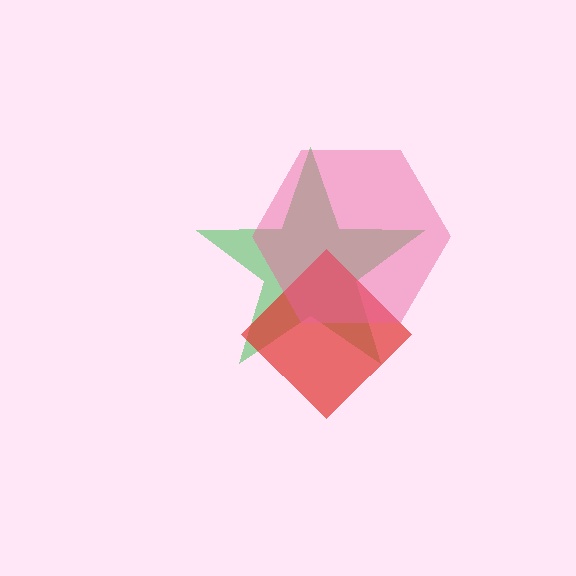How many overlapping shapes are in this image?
There are 3 overlapping shapes in the image.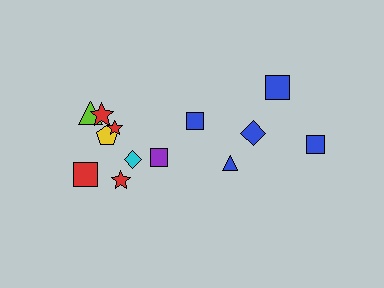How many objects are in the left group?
There are 8 objects.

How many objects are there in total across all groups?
There are 13 objects.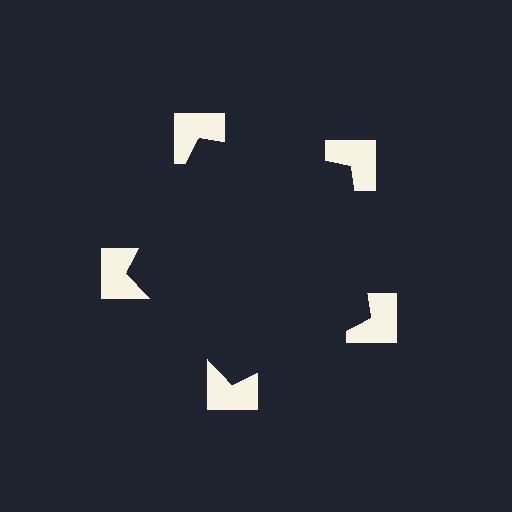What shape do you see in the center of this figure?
An illusory pentagon — its edges are inferred from the aligned wedge cuts in the notched squares, not physically drawn.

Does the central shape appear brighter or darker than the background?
It typically appears slightly darker than the background, even though no actual brightness change is drawn.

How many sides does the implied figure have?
5 sides.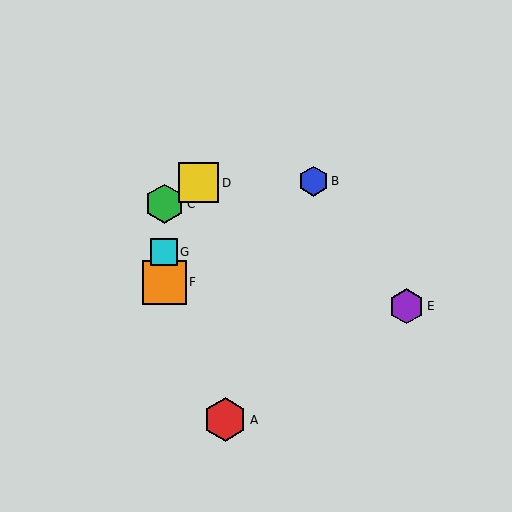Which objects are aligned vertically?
Objects C, F, G are aligned vertically.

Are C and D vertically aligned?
No, C is at x≈164 and D is at x≈199.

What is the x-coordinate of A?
Object A is at x≈225.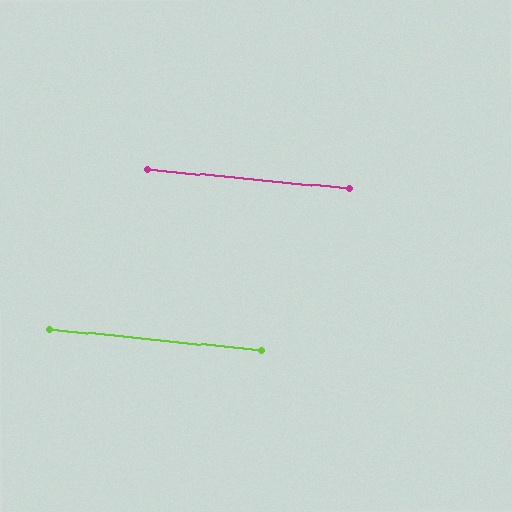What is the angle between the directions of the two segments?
Approximately 0 degrees.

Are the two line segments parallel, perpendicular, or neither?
Parallel — their directions differ by only 0.4°.